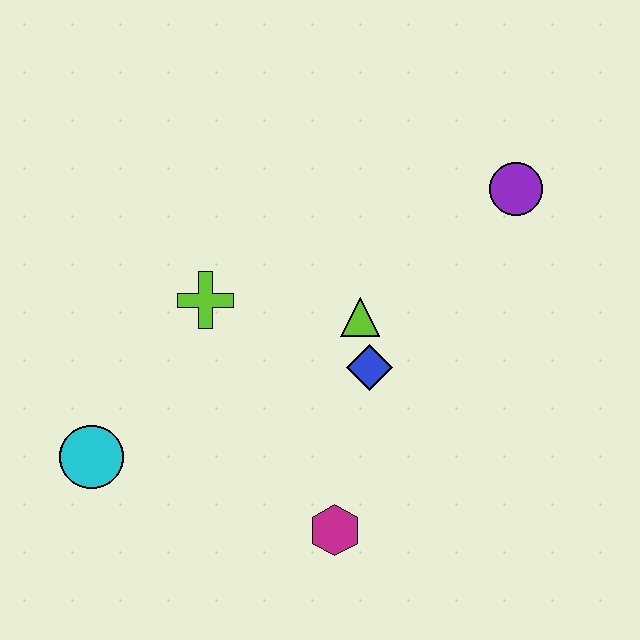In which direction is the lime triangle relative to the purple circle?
The lime triangle is to the left of the purple circle.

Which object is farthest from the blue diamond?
The cyan circle is farthest from the blue diamond.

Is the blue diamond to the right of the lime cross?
Yes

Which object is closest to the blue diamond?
The lime triangle is closest to the blue diamond.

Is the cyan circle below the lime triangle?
Yes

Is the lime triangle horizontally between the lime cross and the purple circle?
Yes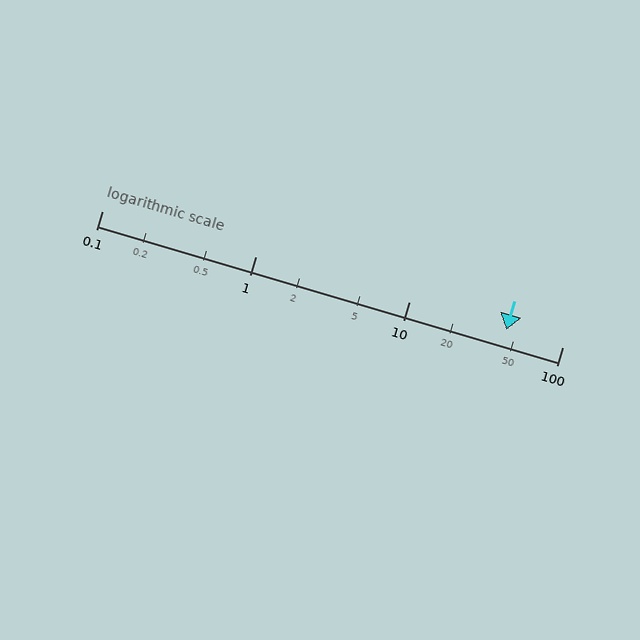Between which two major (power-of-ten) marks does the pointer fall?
The pointer is between 10 and 100.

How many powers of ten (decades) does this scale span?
The scale spans 3 decades, from 0.1 to 100.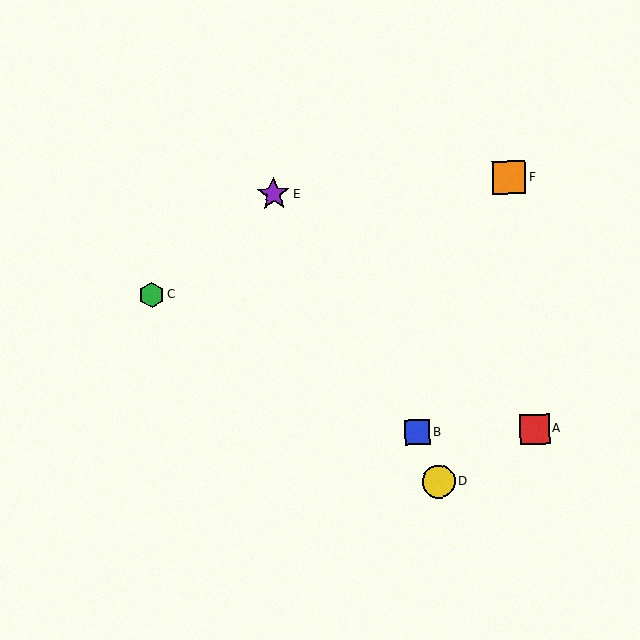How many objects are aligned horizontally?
2 objects (A, B) are aligned horizontally.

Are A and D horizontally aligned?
No, A is at y≈429 and D is at y≈482.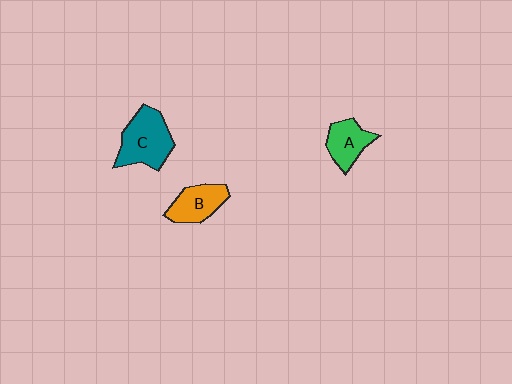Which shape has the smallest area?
Shape A (green).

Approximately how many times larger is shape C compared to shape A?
Approximately 1.5 times.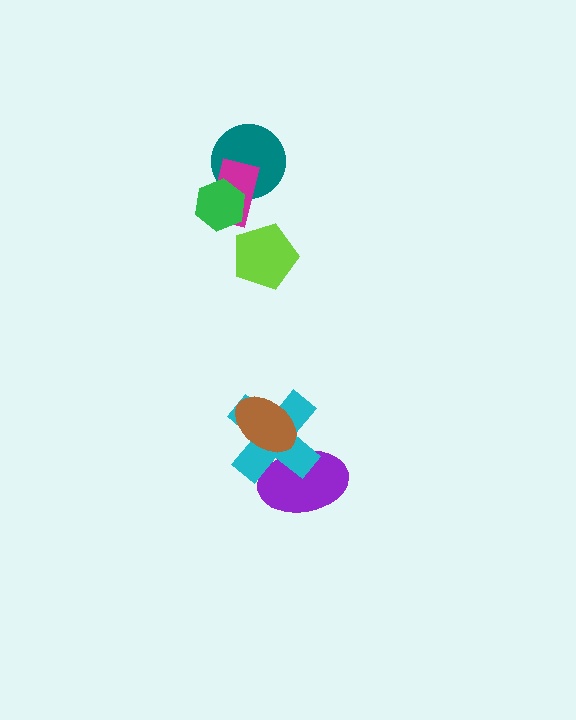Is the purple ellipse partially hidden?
Yes, it is partially covered by another shape.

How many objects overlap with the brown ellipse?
2 objects overlap with the brown ellipse.